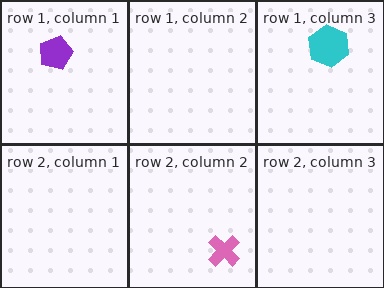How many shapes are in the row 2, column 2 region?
1.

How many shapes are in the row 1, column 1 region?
1.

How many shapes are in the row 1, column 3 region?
1.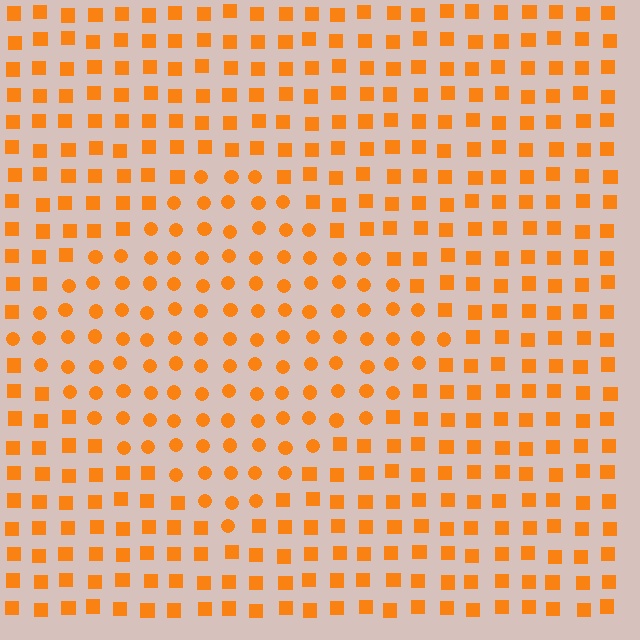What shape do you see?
I see a diamond.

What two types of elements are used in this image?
The image uses circles inside the diamond region and squares outside it.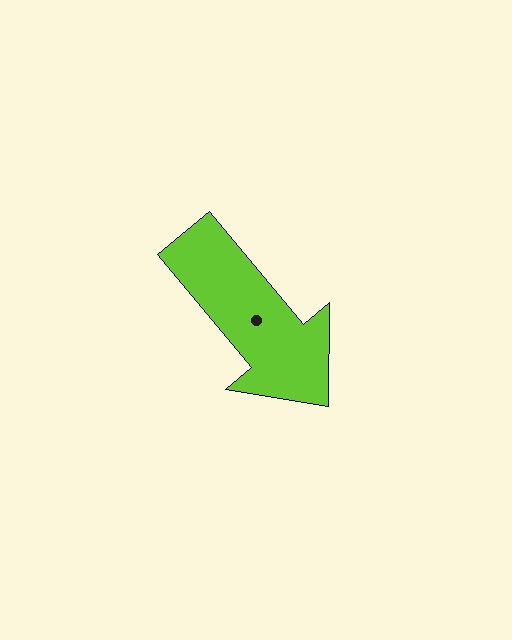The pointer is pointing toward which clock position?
Roughly 5 o'clock.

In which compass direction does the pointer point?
Southeast.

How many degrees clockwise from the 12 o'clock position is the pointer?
Approximately 140 degrees.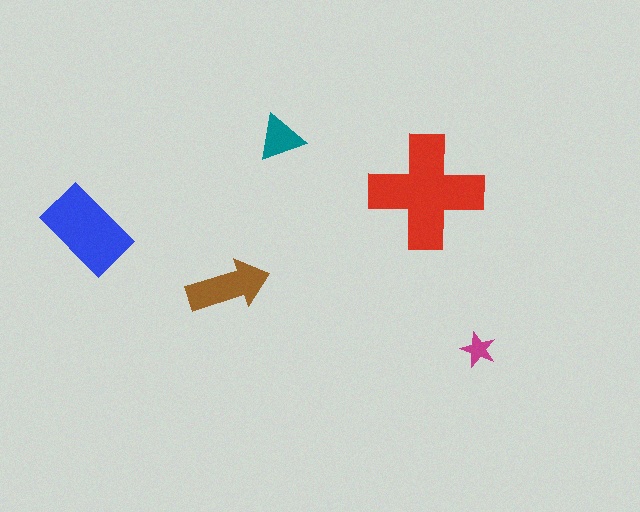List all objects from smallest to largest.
The magenta star, the teal triangle, the brown arrow, the blue rectangle, the red cross.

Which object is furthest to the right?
The magenta star is rightmost.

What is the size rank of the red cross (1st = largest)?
1st.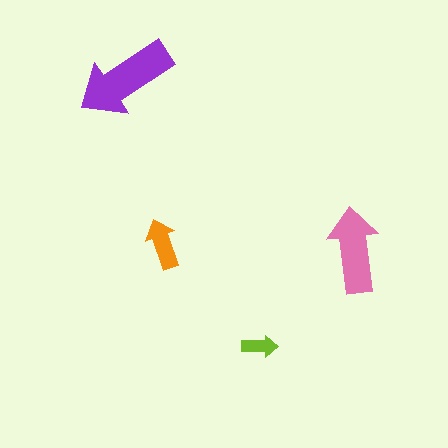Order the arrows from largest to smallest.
the purple one, the pink one, the orange one, the lime one.